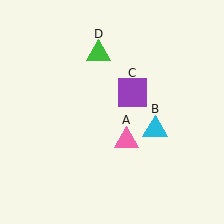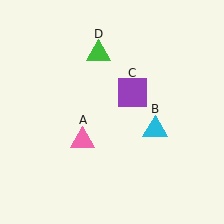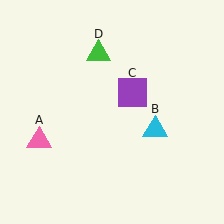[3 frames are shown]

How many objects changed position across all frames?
1 object changed position: pink triangle (object A).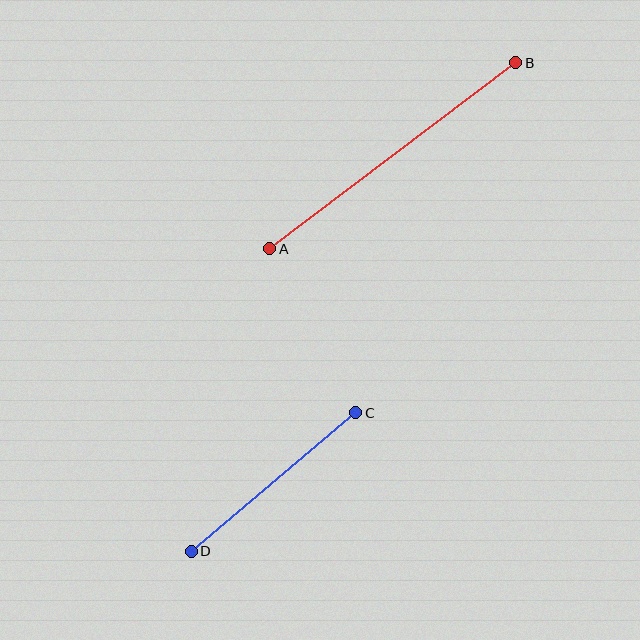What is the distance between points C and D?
The distance is approximately 215 pixels.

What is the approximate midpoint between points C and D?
The midpoint is at approximately (274, 482) pixels.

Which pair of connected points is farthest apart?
Points A and B are farthest apart.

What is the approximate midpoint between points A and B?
The midpoint is at approximately (393, 156) pixels.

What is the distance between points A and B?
The distance is approximately 309 pixels.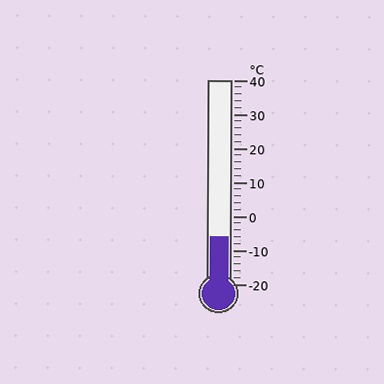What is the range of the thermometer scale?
The thermometer scale ranges from -20°C to 40°C.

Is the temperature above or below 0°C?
The temperature is below 0°C.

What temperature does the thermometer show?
The thermometer shows approximately -6°C.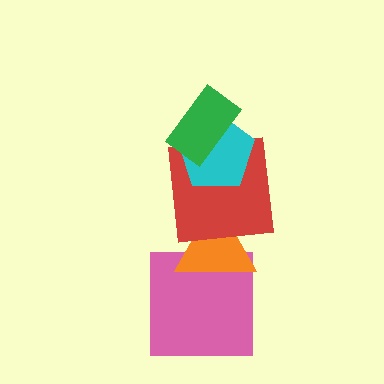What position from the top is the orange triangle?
The orange triangle is 4th from the top.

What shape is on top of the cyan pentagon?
The green rectangle is on top of the cyan pentagon.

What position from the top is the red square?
The red square is 3rd from the top.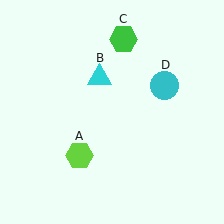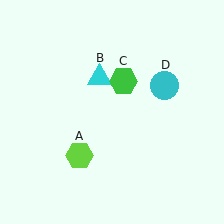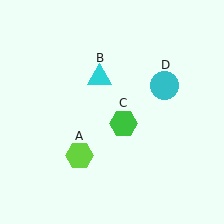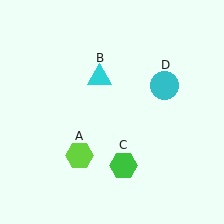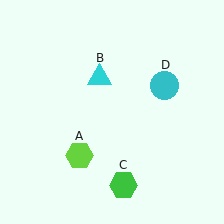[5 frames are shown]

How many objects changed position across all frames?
1 object changed position: green hexagon (object C).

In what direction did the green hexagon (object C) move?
The green hexagon (object C) moved down.